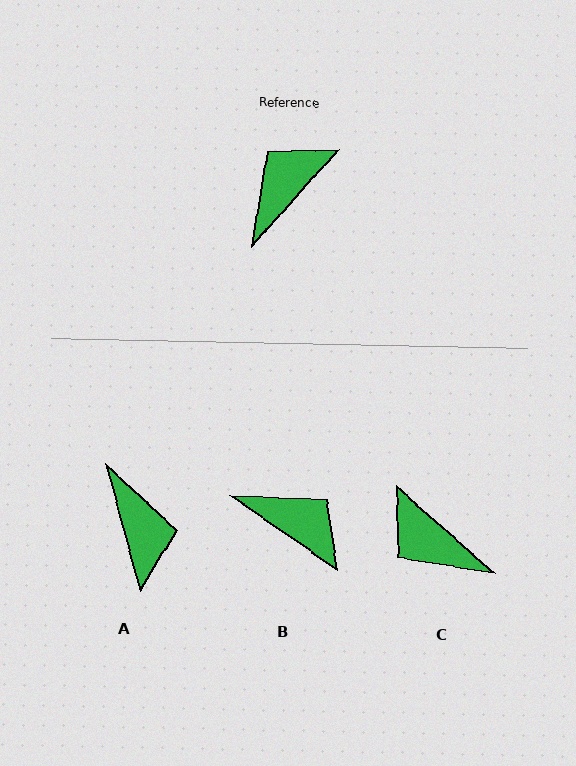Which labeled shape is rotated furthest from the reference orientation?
A, about 123 degrees away.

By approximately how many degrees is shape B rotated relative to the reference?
Approximately 83 degrees clockwise.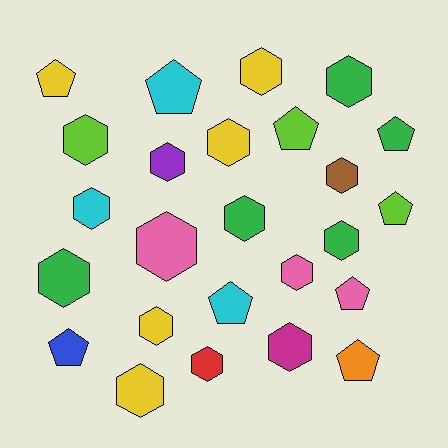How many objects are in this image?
There are 25 objects.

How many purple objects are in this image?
There is 1 purple object.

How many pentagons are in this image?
There are 9 pentagons.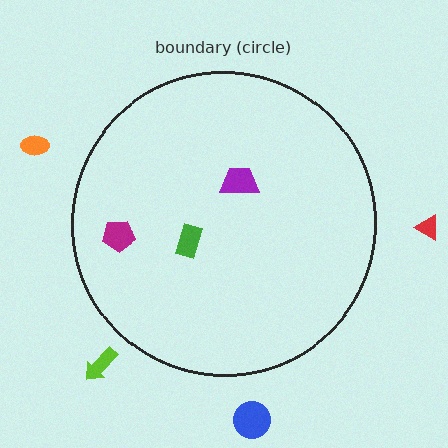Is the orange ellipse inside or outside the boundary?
Outside.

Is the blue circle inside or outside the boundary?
Outside.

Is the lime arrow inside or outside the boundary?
Outside.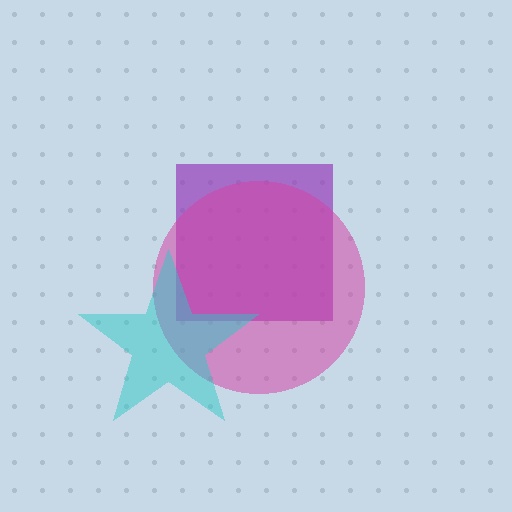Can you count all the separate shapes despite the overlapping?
Yes, there are 3 separate shapes.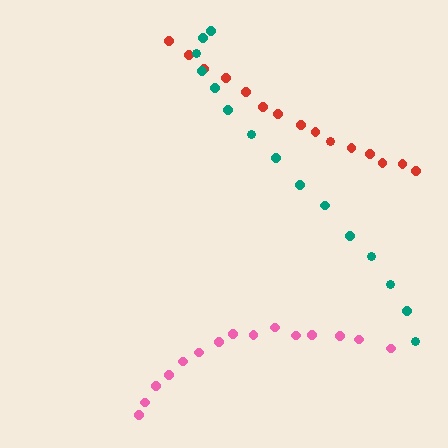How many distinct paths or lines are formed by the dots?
There are 3 distinct paths.